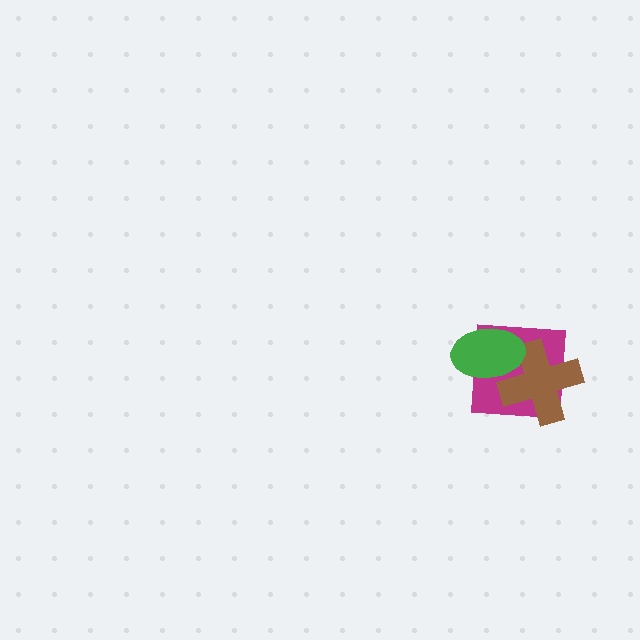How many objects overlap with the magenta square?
2 objects overlap with the magenta square.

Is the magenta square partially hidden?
Yes, it is partially covered by another shape.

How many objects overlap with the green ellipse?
2 objects overlap with the green ellipse.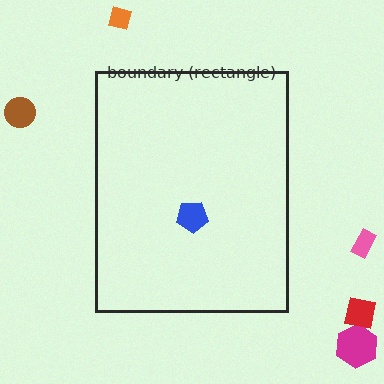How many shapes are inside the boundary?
1 inside, 5 outside.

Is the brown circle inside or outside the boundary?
Outside.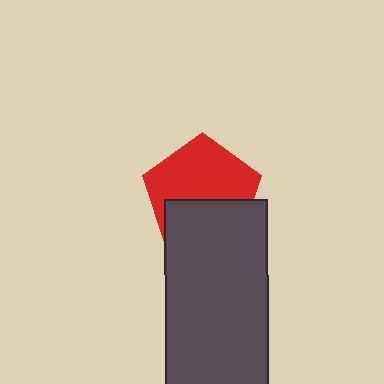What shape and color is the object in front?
The object in front is a dark gray rectangle.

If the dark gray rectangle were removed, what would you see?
You would see the complete red pentagon.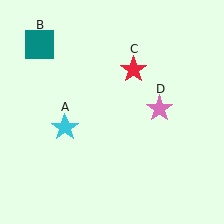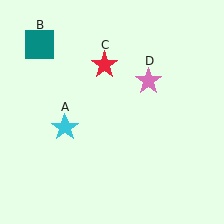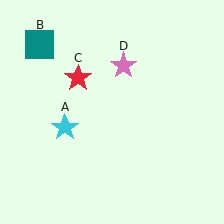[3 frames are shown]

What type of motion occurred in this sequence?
The red star (object C), pink star (object D) rotated counterclockwise around the center of the scene.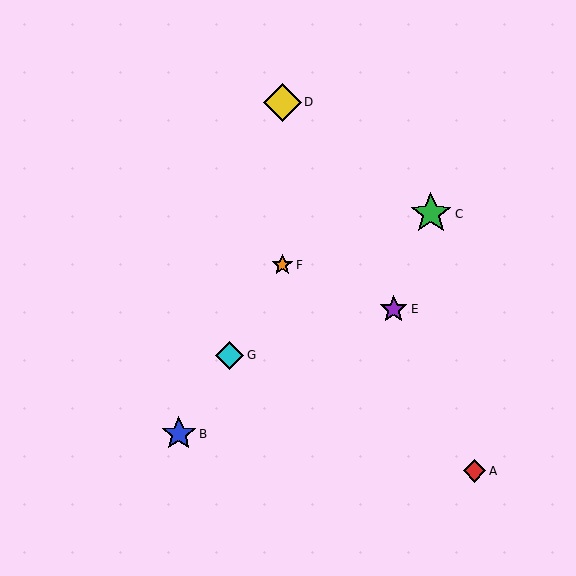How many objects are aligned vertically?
2 objects (D, F) are aligned vertically.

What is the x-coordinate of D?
Object D is at x≈282.